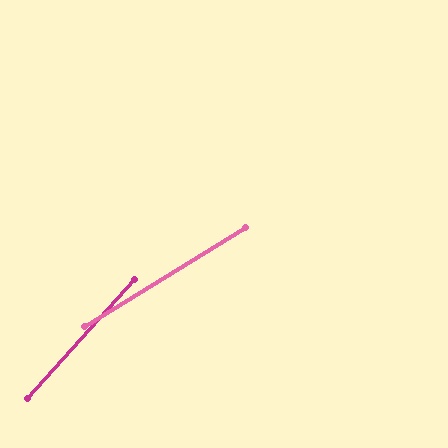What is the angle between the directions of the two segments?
Approximately 17 degrees.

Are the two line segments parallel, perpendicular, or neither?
Neither parallel nor perpendicular — they differ by about 17°.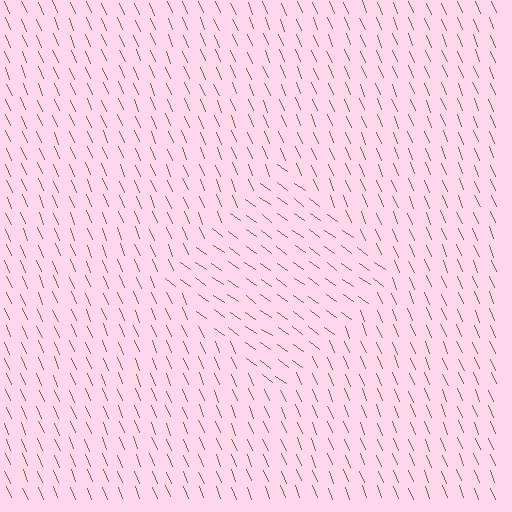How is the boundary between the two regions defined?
The boundary is defined purely by a change in line orientation (approximately 31 degrees difference). All lines are the same color and thickness.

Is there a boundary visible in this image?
Yes, there is a texture boundary formed by a change in line orientation.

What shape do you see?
I see a diamond.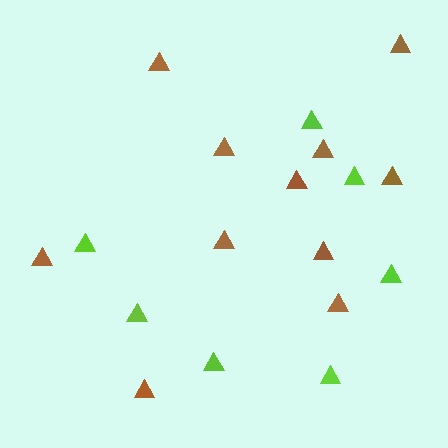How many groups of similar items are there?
There are 2 groups: one group of lime triangles (7) and one group of brown triangles (11).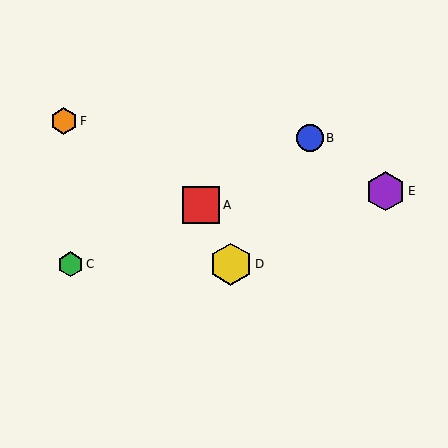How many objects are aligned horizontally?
2 objects (C, D) are aligned horizontally.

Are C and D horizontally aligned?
Yes, both are at y≈264.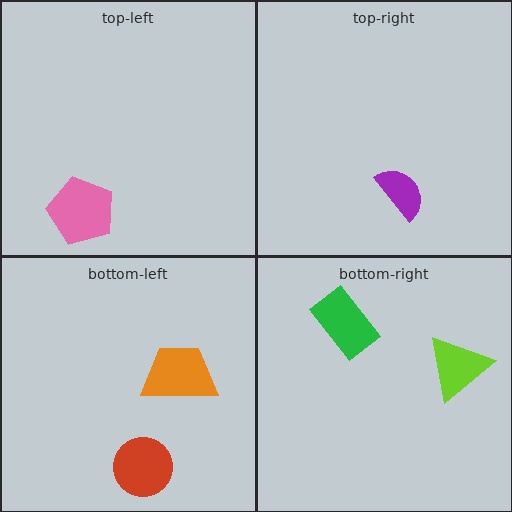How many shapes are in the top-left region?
1.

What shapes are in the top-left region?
The pink pentagon.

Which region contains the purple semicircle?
The top-right region.